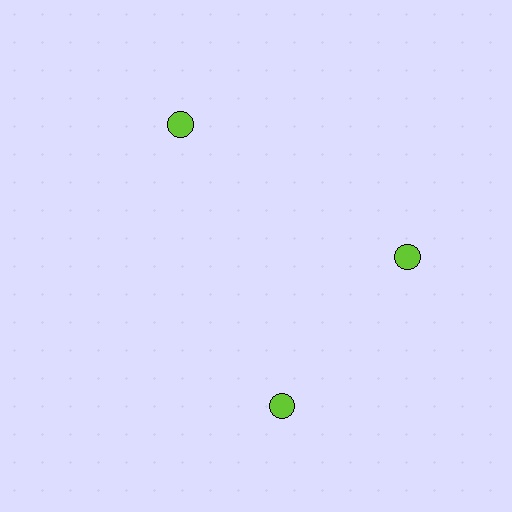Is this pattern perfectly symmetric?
No. The 3 lime circles are arranged in a ring, but one element near the 7 o'clock position is rotated out of alignment along the ring, breaking the 3-fold rotational symmetry.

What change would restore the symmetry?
The symmetry would be restored by rotating it back into even spacing with its neighbors so that all 3 circles sit at equal angles and equal distance from the center.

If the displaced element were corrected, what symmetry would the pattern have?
It would have 3-fold rotational symmetry — the pattern would map onto itself every 120 degrees.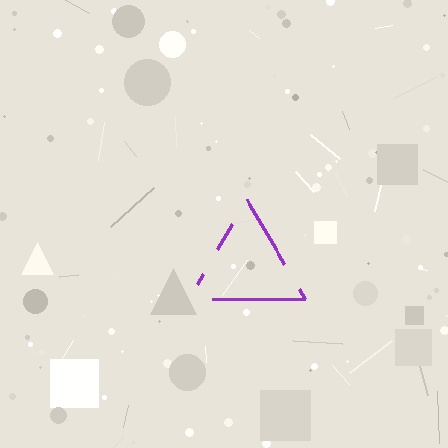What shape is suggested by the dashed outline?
The dashed outline suggests a triangle.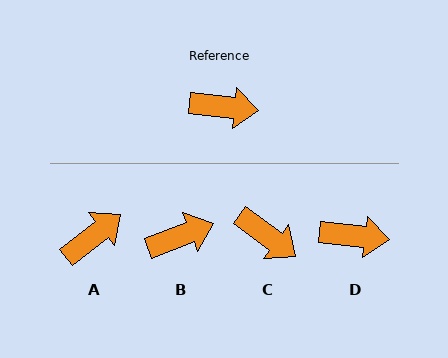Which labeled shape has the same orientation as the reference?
D.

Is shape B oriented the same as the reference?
No, it is off by about 27 degrees.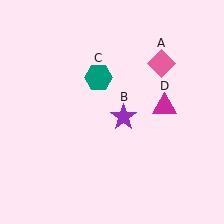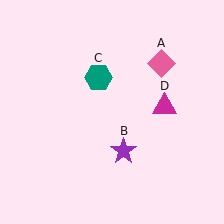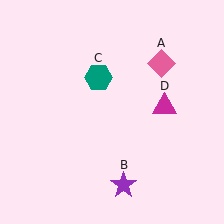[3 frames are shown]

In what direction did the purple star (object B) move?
The purple star (object B) moved down.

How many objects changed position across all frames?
1 object changed position: purple star (object B).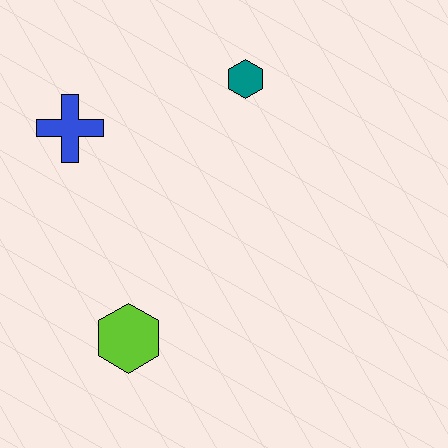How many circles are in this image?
There are no circles.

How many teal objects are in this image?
There is 1 teal object.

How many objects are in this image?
There are 3 objects.